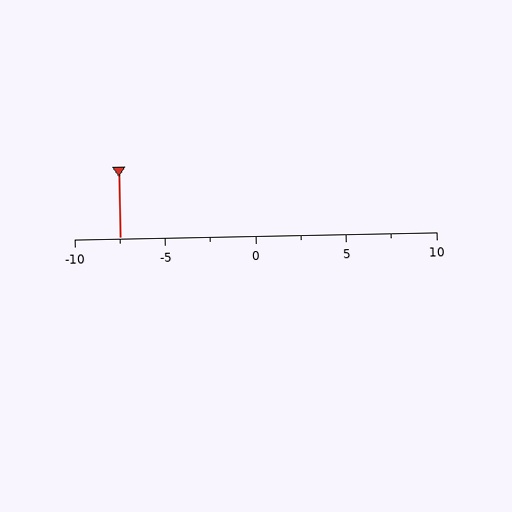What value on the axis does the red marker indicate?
The marker indicates approximately -7.5.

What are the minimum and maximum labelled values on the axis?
The axis runs from -10 to 10.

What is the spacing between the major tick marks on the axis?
The major ticks are spaced 5 apart.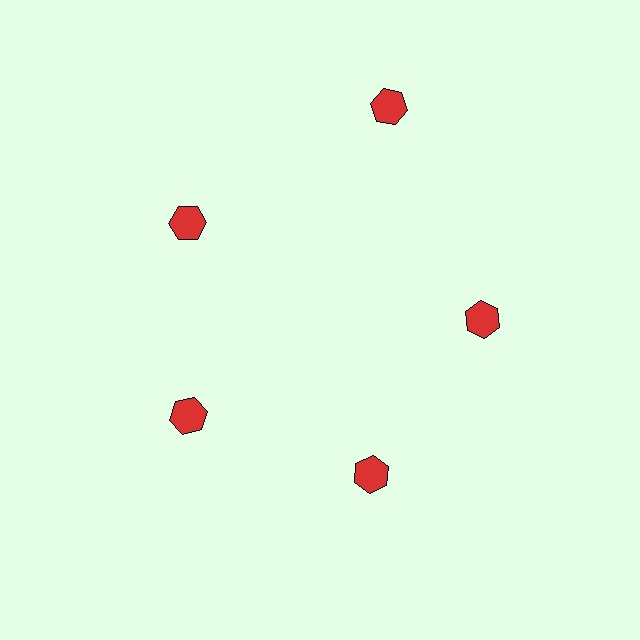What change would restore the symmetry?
The symmetry would be restored by moving it inward, back onto the ring so that all 5 hexagons sit at equal angles and equal distance from the center.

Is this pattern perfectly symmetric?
No. The 5 red hexagons are arranged in a ring, but one element near the 1 o'clock position is pushed outward from the center, breaking the 5-fold rotational symmetry.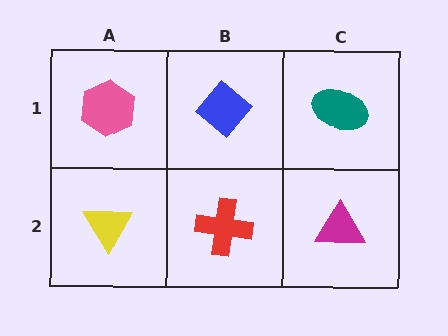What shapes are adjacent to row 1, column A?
A yellow triangle (row 2, column A), a blue diamond (row 1, column B).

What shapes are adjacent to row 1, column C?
A magenta triangle (row 2, column C), a blue diamond (row 1, column B).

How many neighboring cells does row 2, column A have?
2.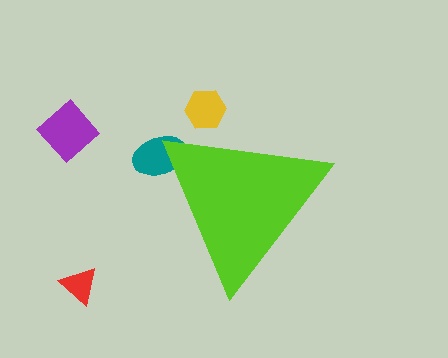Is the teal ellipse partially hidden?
Yes, the teal ellipse is partially hidden behind the lime triangle.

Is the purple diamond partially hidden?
No, the purple diamond is fully visible.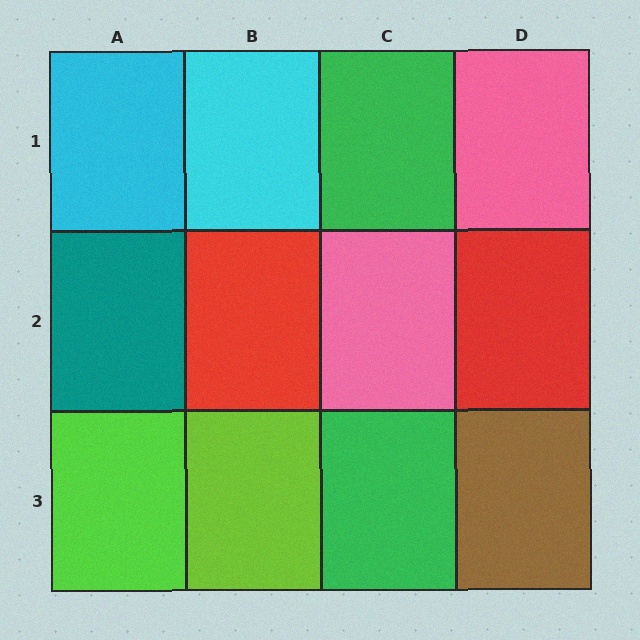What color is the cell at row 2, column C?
Pink.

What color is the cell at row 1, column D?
Pink.